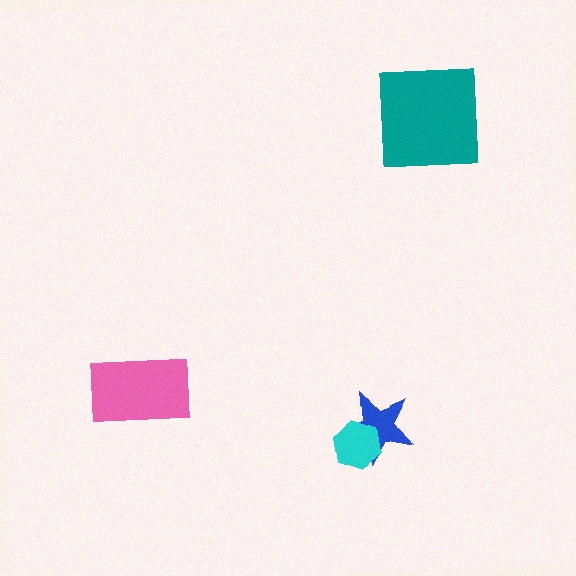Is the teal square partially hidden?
No, no other shape covers it.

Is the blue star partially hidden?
Yes, it is partially covered by another shape.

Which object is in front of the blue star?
The cyan hexagon is in front of the blue star.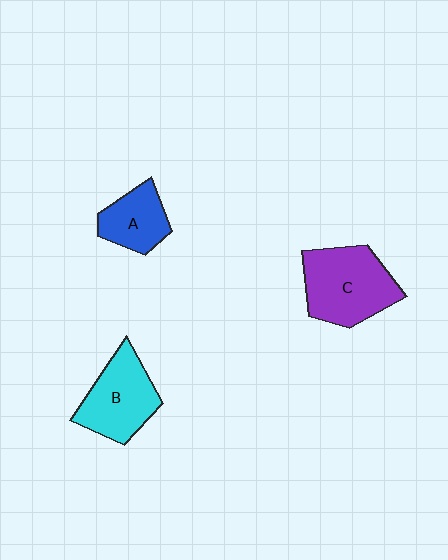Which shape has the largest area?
Shape C (purple).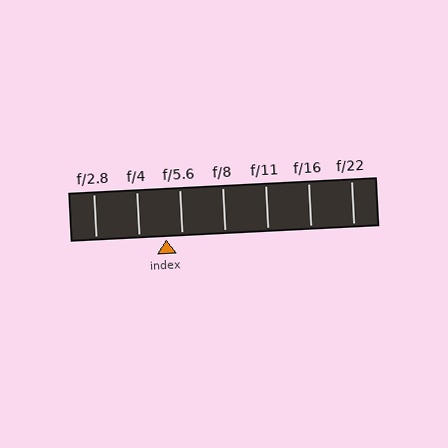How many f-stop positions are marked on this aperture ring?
There are 7 f-stop positions marked.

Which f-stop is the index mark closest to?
The index mark is closest to f/5.6.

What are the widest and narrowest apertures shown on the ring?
The widest aperture shown is f/2.8 and the narrowest is f/22.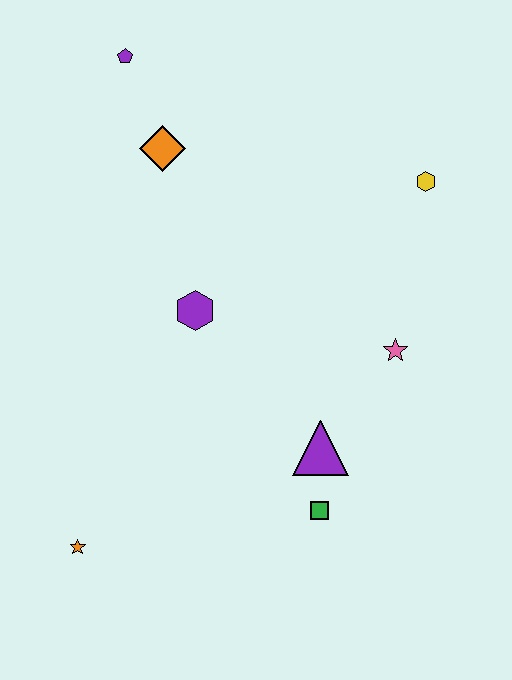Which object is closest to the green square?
The purple triangle is closest to the green square.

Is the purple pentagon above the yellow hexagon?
Yes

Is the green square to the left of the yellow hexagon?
Yes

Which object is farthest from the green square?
The purple pentagon is farthest from the green square.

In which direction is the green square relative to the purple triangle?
The green square is below the purple triangle.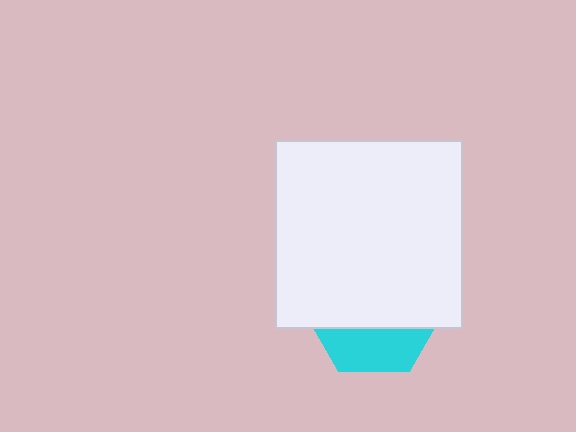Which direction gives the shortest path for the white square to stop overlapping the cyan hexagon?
Moving up gives the shortest separation.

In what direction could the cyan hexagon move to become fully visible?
The cyan hexagon could move down. That would shift it out from behind the white square entirely.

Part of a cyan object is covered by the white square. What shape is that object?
It is a hexagon.